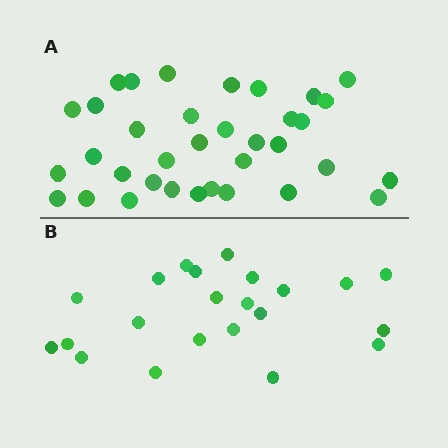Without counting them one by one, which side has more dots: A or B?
Region A (the top region) has more dots.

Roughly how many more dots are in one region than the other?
Region A has approximately 15 more dots than region B.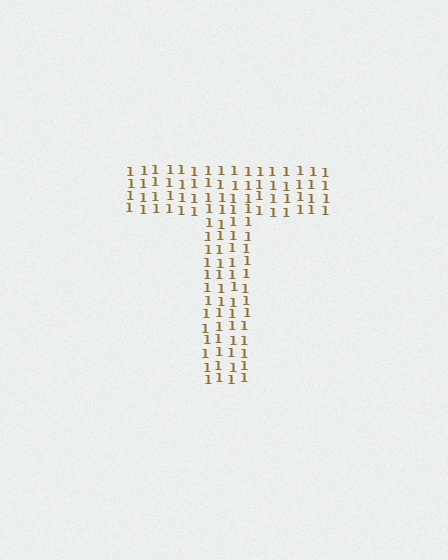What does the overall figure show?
The overall figure shows the letter T.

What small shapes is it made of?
It is made of small digit 1's.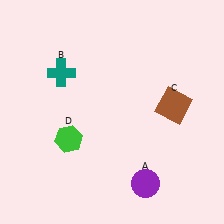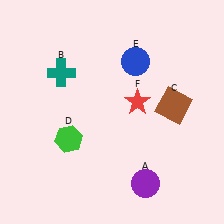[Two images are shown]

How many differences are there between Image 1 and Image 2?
There are 2 differences between the two images.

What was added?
A blue circle (E), a red star (F) were added in Image 2.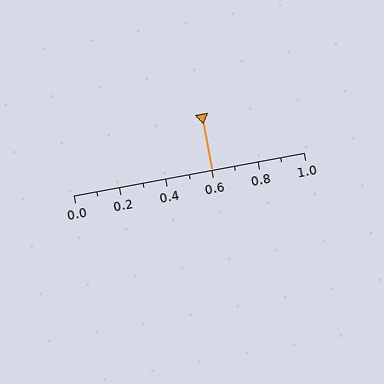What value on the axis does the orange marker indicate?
The marker indicates approximately 0.6.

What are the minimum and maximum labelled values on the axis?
The axis runs from 0.0 to 1.0.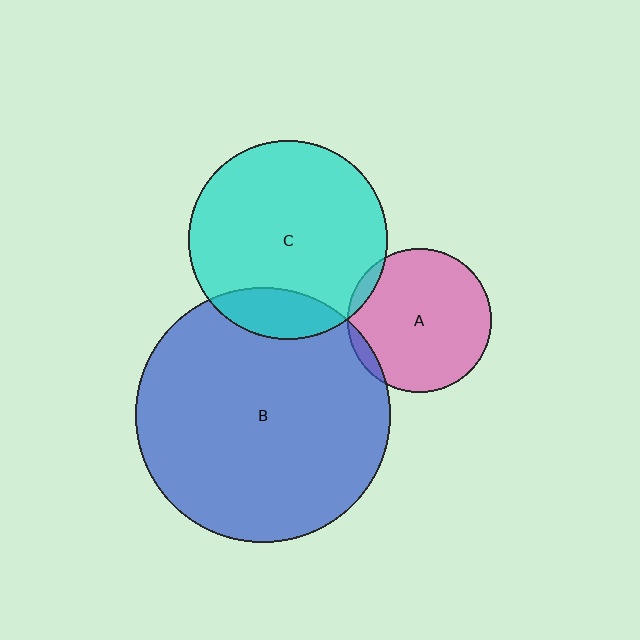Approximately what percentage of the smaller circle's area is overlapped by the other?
Approximately 5%.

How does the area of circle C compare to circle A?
Approximately 1.9 times.